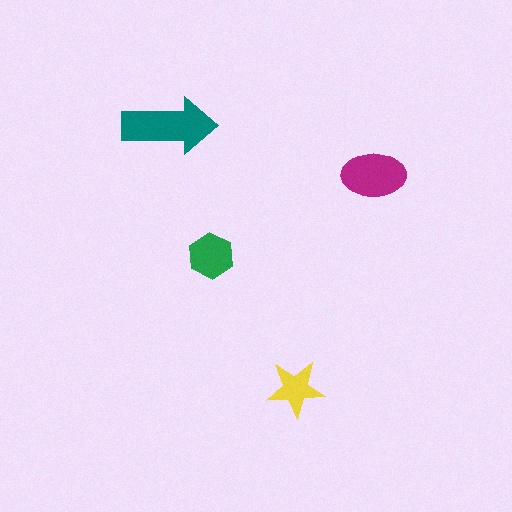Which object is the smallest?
The yellow star.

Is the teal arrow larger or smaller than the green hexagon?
Larger.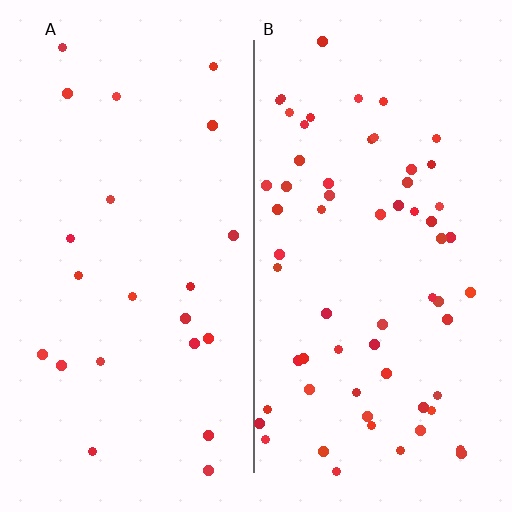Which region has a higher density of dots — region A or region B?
B (the right).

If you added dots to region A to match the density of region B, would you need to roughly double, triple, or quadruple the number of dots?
Approximately triple.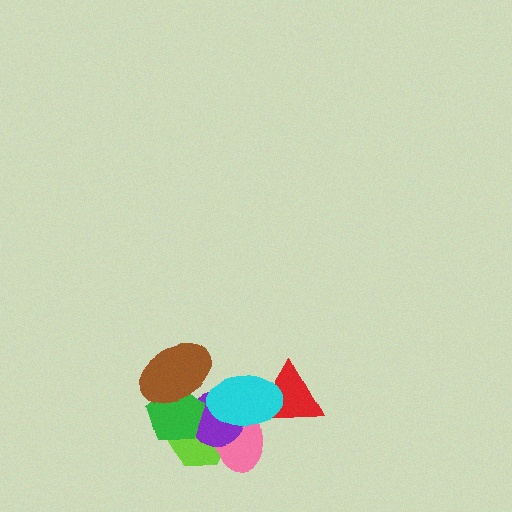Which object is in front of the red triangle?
The cyan ellipse is in front of the red triangle.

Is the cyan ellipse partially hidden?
No, no other shape covers it.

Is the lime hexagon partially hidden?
Yes, it is partially covered by another shape.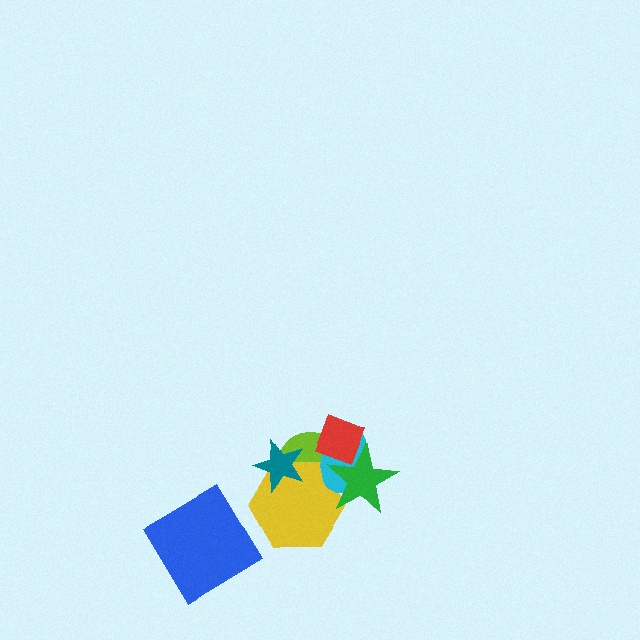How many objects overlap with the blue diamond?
0 objects overlap with the blue diamond.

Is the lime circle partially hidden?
Yes, it is partially covered by another shape.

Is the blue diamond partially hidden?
No, no other shape covers it.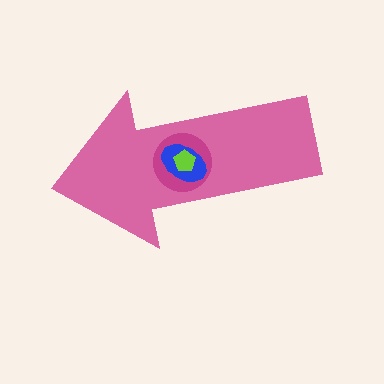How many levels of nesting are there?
4.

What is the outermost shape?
The pink arrow.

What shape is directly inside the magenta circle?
The blue ellipse.